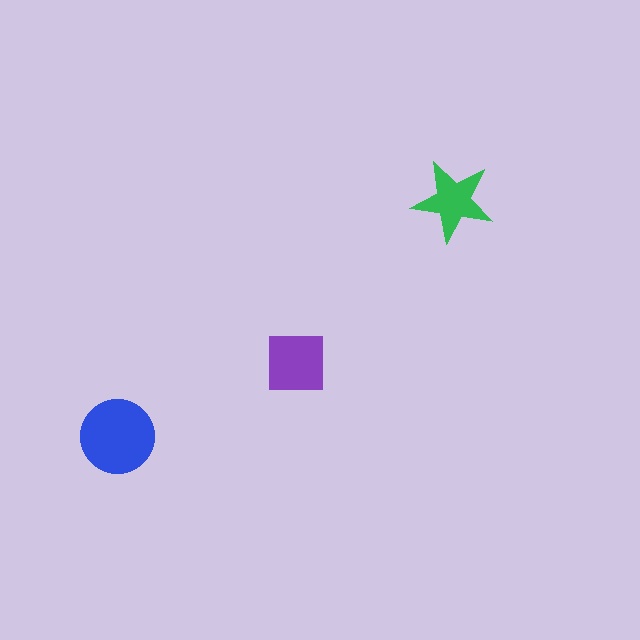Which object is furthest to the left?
The blue circle is leftmost.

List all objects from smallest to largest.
The green star, the purple square, the blue circle.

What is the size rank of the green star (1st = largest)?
3rd.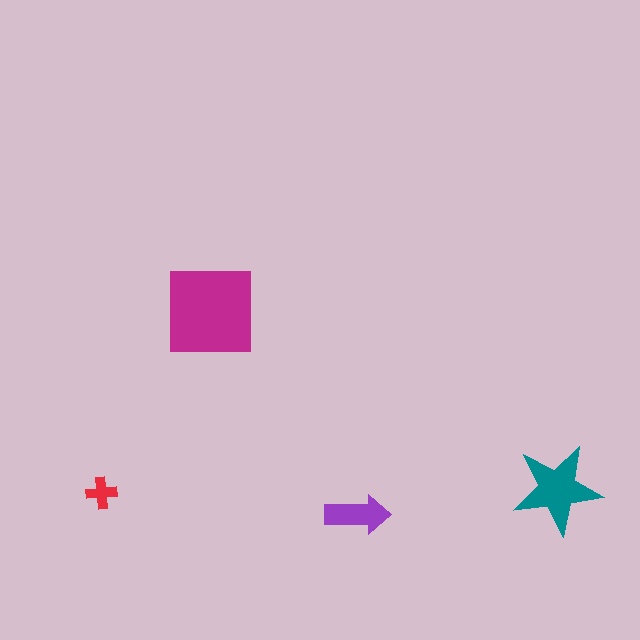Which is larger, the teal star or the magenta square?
The magenta square.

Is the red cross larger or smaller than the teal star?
Smaller.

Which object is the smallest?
The red cross.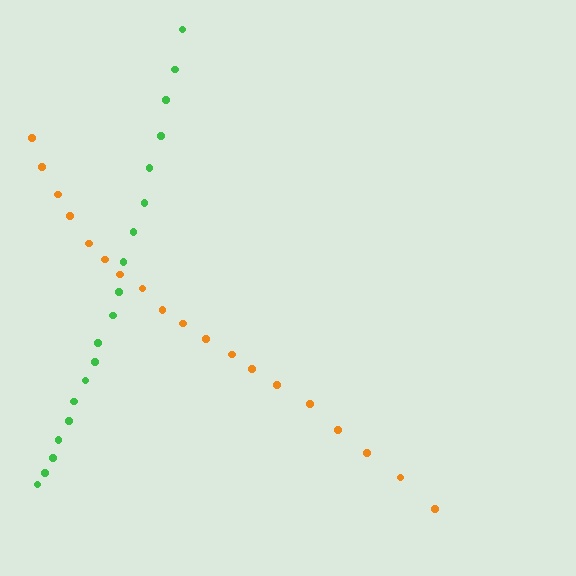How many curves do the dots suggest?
There are 2 distinct paths.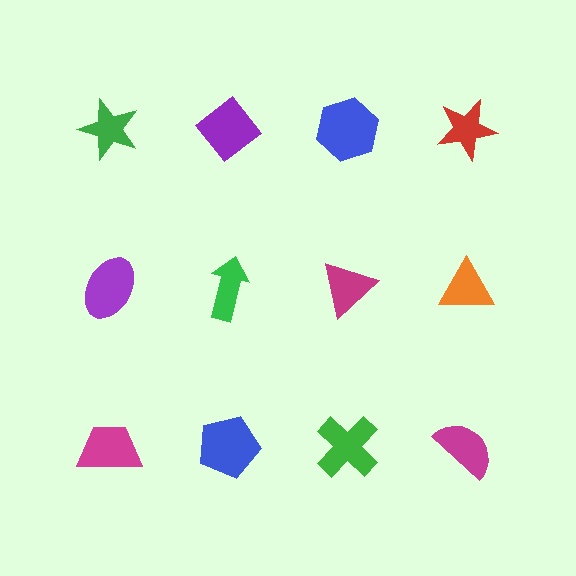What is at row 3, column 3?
A green cross.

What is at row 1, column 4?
A red star.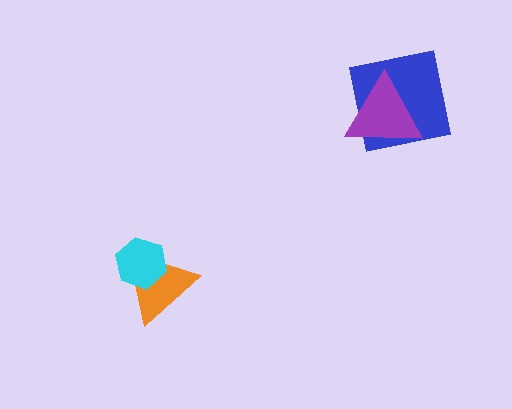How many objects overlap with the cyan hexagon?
1 object overlaps with the cyan hexagon.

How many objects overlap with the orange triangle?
1 object overlaps with the orange triangle.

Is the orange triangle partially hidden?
Yes, it is partially covered by another shape.